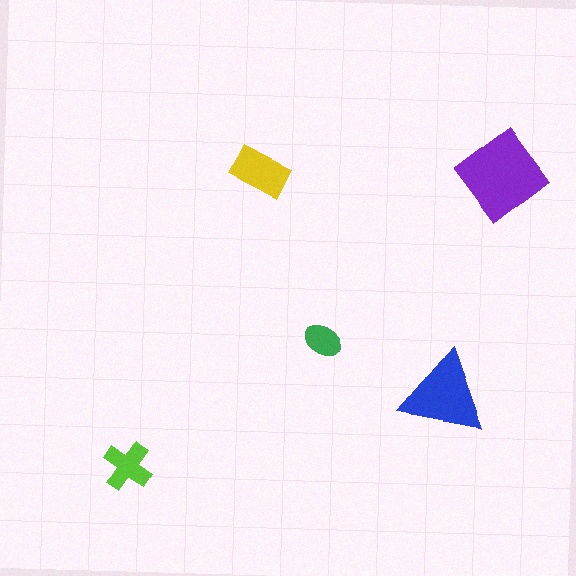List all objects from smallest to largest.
The green ellipse, the lime cross, the yellow rectangle, the blue triangle, the purple diamond.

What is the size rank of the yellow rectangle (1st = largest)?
3rd.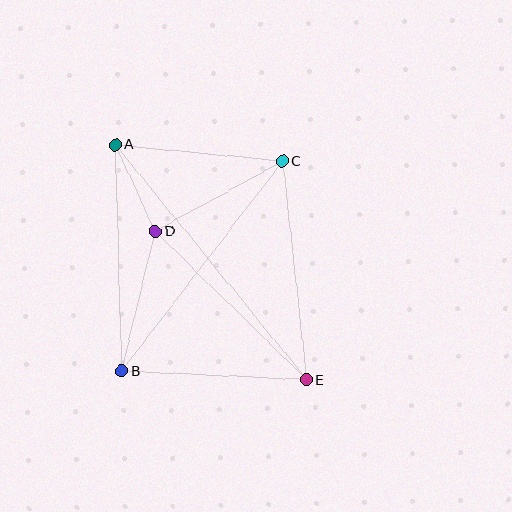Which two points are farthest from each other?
Points A and E are farthest from each other.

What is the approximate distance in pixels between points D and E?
The distance between D and E is approximately 212 pixels.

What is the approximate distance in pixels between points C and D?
The distance between C and D is approximately 145 pixels.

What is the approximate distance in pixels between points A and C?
The distance between A and C is approximately 168 pixels.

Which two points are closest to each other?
Points A and D are closest to each other.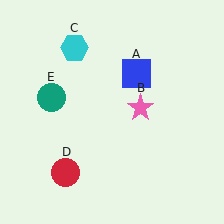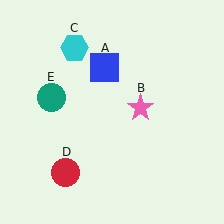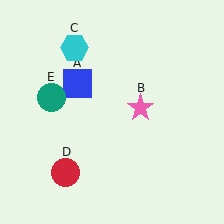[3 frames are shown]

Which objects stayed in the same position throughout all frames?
Pink star (object B) and cyan hexagon (object C) and red circle (object D) and teal circle (object E) remained stationary.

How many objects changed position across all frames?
1 object changed position: blue square (object A).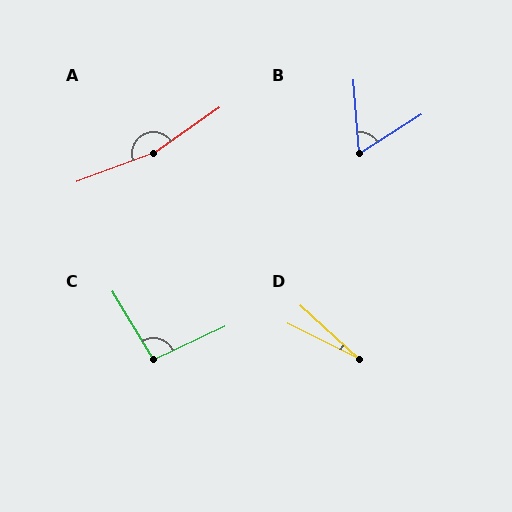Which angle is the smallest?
D, at approximately 16 degrees.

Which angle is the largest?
A, at approximately 166 degrees.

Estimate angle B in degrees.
Approximately 62 degrees.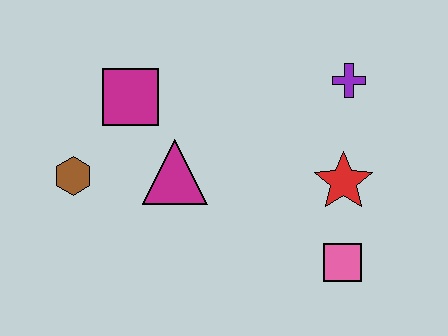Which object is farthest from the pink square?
The brown hexagon is farthest from the pink square.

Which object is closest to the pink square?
The red star is closest to the pink square.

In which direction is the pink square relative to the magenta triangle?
The pink square is to the right of the magenta triangle.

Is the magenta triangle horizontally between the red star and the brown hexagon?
Yes